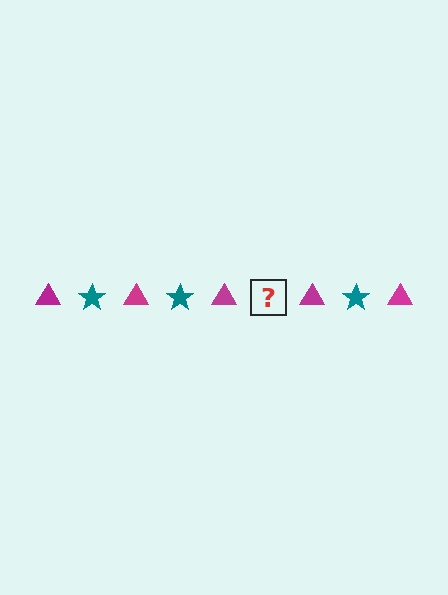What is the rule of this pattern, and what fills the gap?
The rule is that the pattern alternates between magenta triangle and teal star. The gap should be filled with a teal star.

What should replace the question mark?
The question mark should be replaced with a teal star.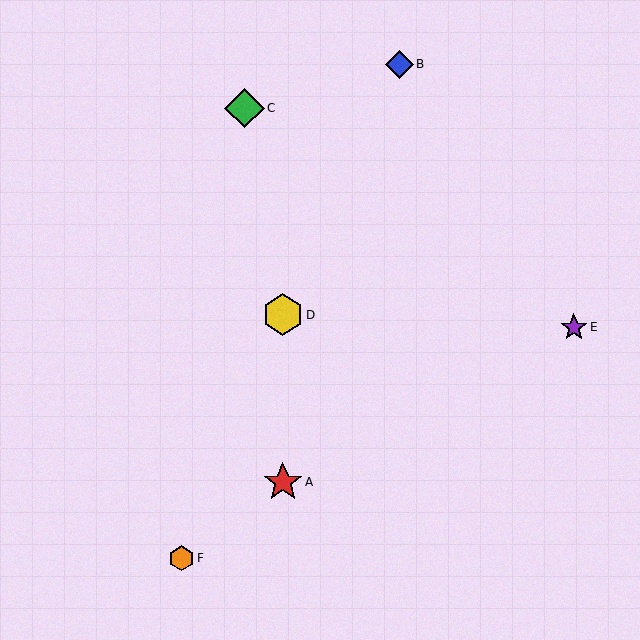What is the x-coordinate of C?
Object C is at x≈245.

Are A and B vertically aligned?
No, A is at x≈283 and B is at x≈399.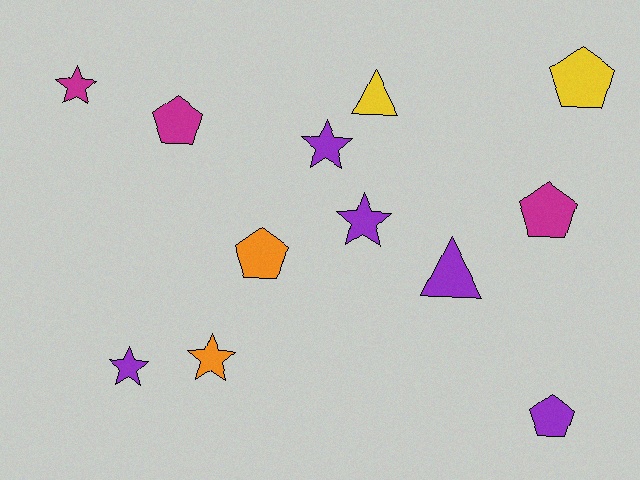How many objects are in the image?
There are 12 objects.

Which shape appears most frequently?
Pentagon, with 5 objects.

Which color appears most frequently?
Purple, with 5 objects.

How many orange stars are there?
There is 1 orange star.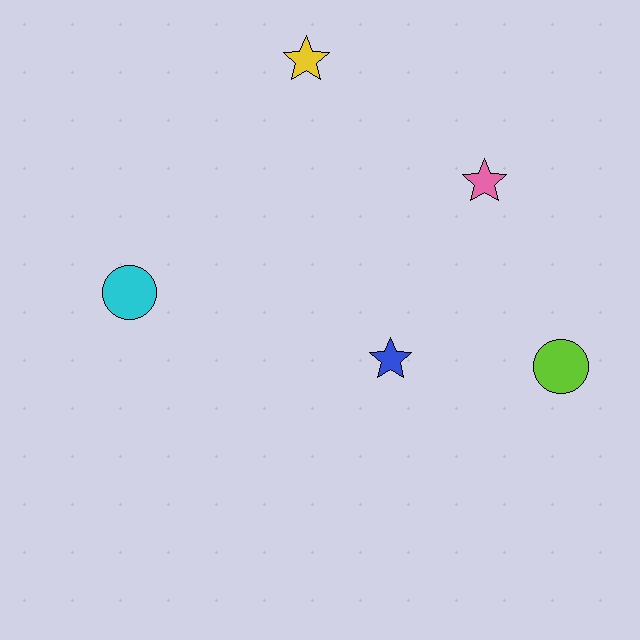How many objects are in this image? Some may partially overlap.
There are 5 objects.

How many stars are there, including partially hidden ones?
There are 3 stars.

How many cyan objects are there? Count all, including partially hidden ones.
There is 1 cyan object.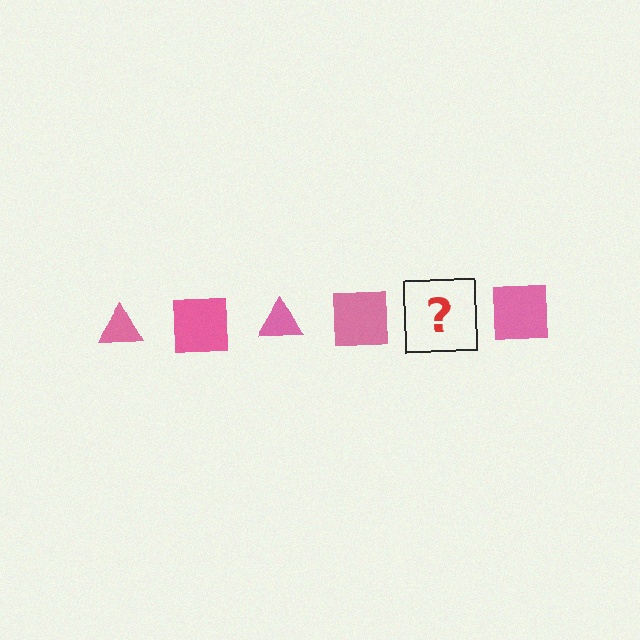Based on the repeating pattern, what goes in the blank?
The blank should be a pink triangle.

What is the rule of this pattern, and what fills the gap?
The rule is that the pattern cycles through triangle, square shapes in pink. The gap should be filled with a pink triangle.